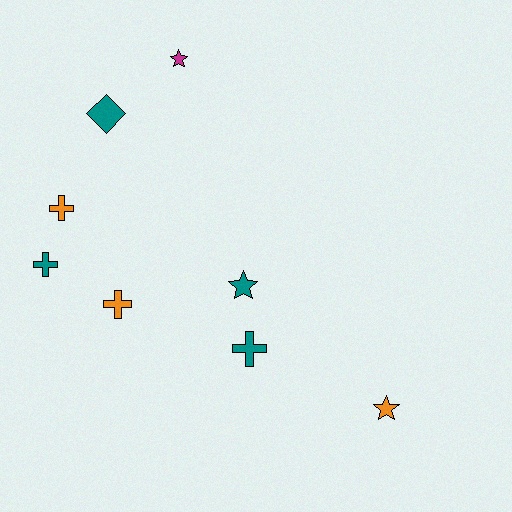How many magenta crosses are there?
There are no magenta crosses.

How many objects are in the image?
There are 8 objects.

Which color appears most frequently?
Teal, with 4 objects.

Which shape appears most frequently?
Cross, with 4 objects.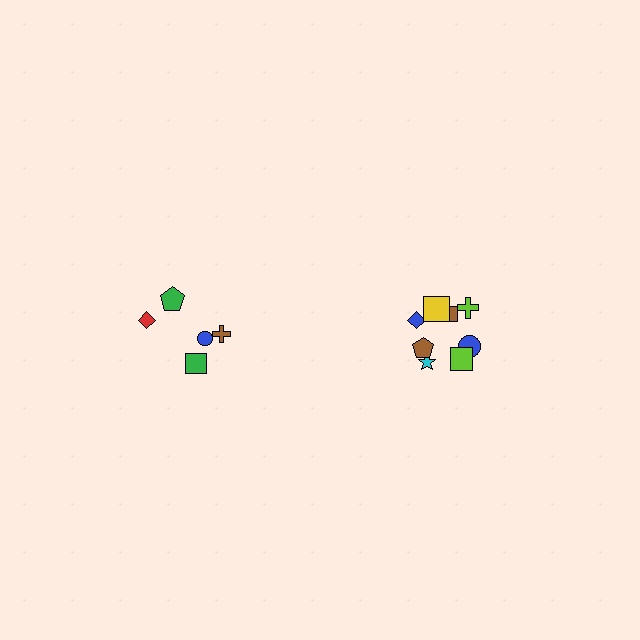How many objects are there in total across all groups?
There are 13 objects.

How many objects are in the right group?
There are 8 objects.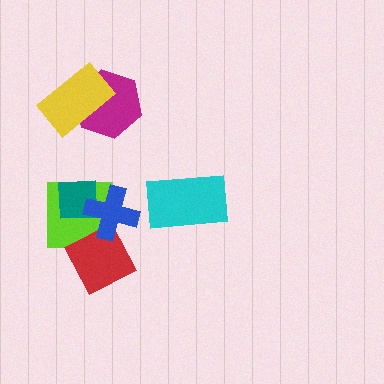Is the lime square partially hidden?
Yes, it is partially covered by another shape.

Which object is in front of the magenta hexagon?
The yellow rectangle is in front of the magenta hexagon.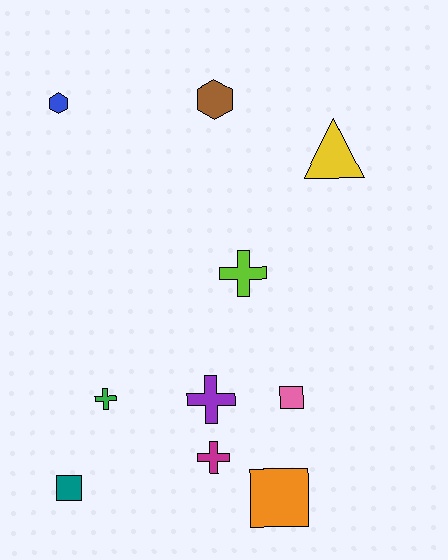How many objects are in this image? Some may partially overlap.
There are 10 objects.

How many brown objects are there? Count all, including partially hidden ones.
There is 1 brown object.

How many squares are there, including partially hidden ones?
There are 3 squares.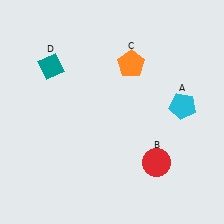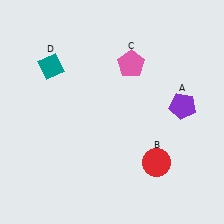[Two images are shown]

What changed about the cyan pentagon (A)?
In Image 1, A is cyan. In Image 2, it changed to purple.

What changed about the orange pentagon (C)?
In Image 1, C is orange. In Image 2, it changed to pink.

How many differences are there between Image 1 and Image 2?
There are 2 differences between the two images.